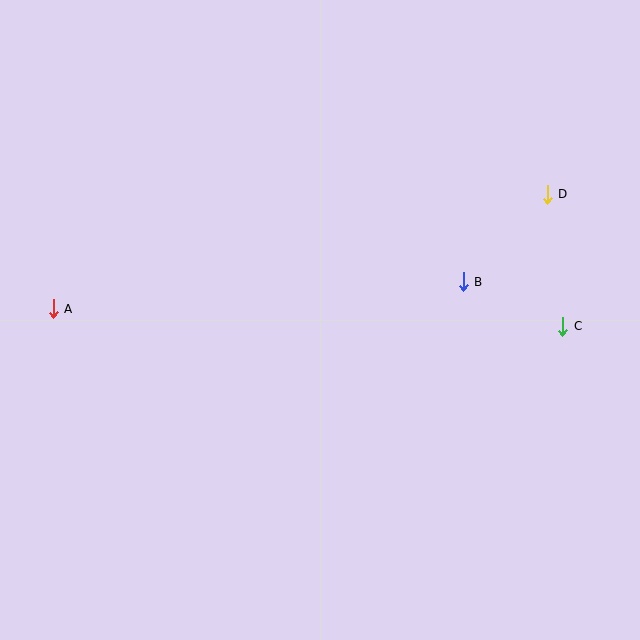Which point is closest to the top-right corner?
Point D is closest to the top-right corner.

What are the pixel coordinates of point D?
Point D is at (547, 194).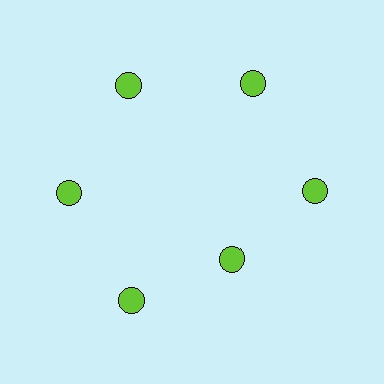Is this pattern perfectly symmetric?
No. The 6 lime circles are arranged in a ring, but one element near the 5 o'clock position is pulled inward toward the center, breaking the 6-fold rotational symmetry.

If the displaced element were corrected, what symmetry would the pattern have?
It would have 6-fold rotational symmetry — the pattern would map onto itself every 60 degrees.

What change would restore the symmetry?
The symmetry would be restored by moving it outward, back onto the ring so that all 6 circles sit at equal angles and equal distance from the center.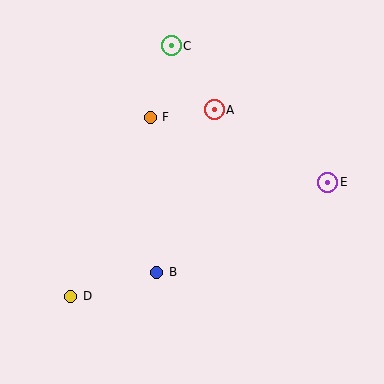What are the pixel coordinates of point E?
Point E is at (328, 182).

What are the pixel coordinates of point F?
Point F is at (150, 117).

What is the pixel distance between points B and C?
The distance between B and C is 227 pixels.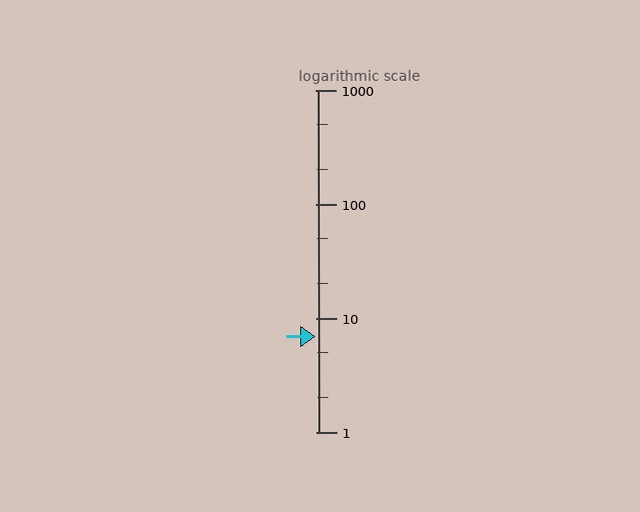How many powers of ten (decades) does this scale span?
The scale spans 3 decades, from 1 to 1000.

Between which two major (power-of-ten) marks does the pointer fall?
The pointer is between 1 and 10.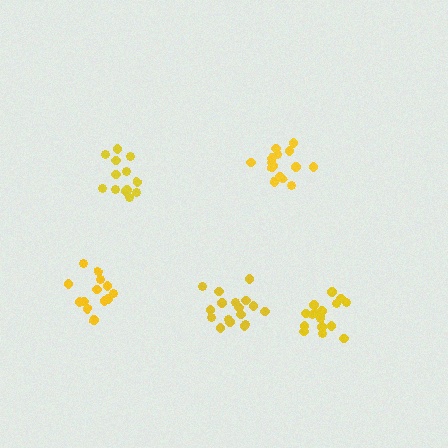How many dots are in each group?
Group 1: 17 dots, Group 2: 15 dots, Group 3: 17 dots, Group 4: 13 dots, Group 5: 13 dots (75 total).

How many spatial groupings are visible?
There are 5 spatial groupings.